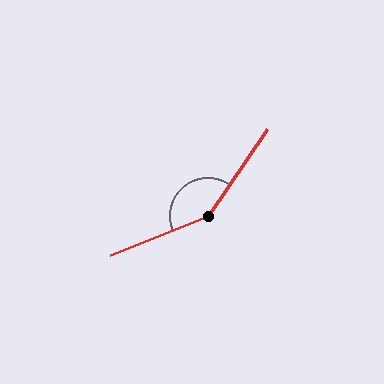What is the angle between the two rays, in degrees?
Approximately 146 degrees.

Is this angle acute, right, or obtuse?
It is obtuse.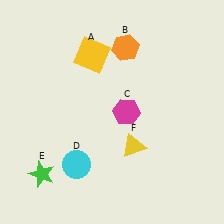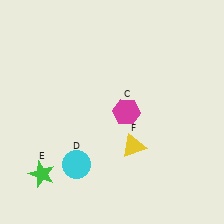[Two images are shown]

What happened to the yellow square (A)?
The yellow square (A) was removed in Image 2. It was in the top-left area of Image 1.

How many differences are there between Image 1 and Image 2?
There are 2 differences between the two images.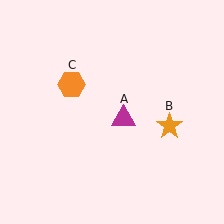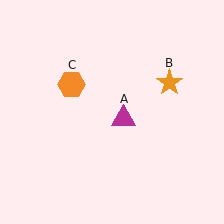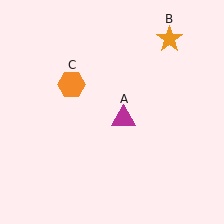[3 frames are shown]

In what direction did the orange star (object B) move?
The orange star (object B) moved up.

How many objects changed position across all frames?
1 object changed position: orange star (object B).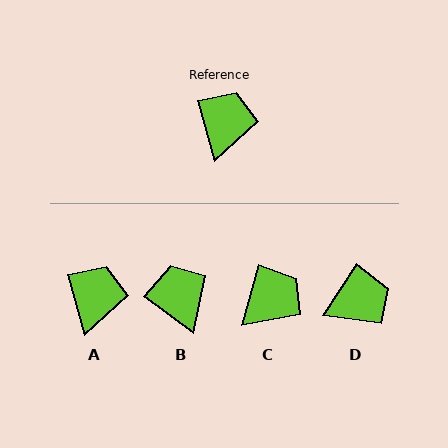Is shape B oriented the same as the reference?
No, it is off by about 37 degrees.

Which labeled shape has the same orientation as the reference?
A.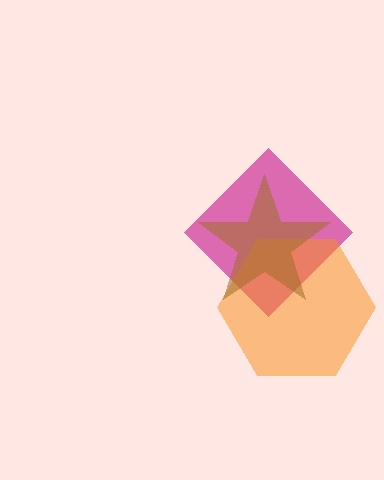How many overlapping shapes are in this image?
There are 3 overlapping shapes in the image.